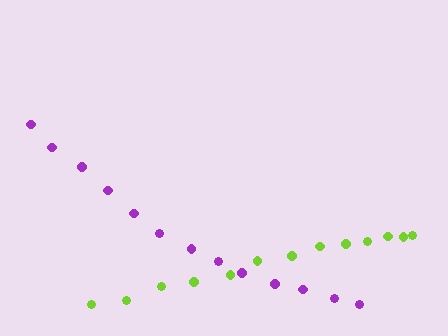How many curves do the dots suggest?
There are 2 distinct paths.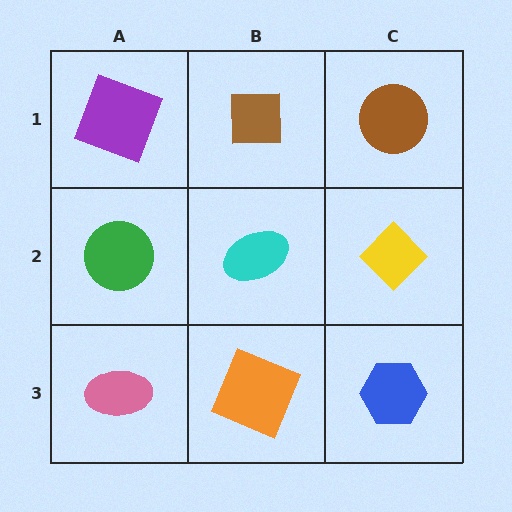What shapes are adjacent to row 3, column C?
A yellow diamond (row 2, column C), an orange square (row 3, column B).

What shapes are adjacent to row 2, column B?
A brown square (row 1, column B), an orange square (row 3, column B), a green circle (row 2, column A), a yellow diamond (row 2, column C).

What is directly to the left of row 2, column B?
A green circle.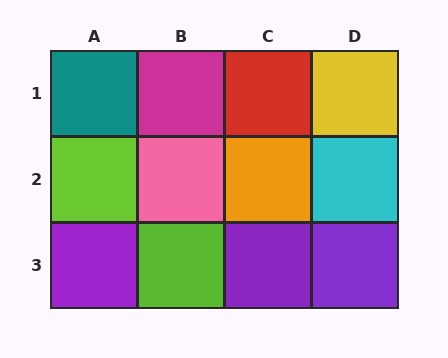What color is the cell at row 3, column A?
Purple.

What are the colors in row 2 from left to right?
Lime, pink, orange, cyan.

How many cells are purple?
3 cells are purple.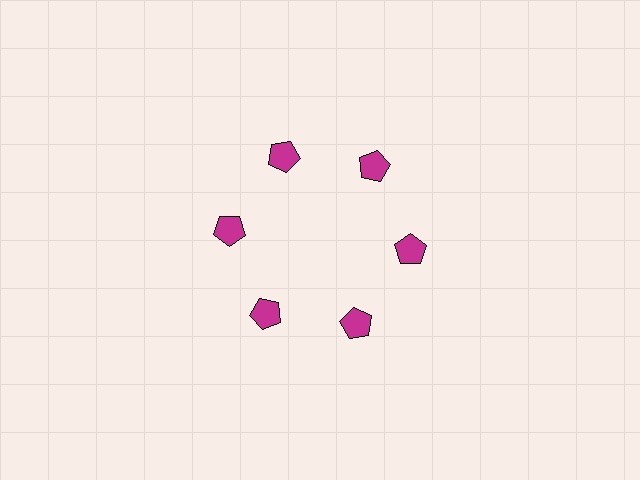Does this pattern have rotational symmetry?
Yes, this pattern has 6-fold rotational symmetry. It looks the same after rotating 60 degrees around the center.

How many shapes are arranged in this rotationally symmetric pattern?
There are 6 shapes, arranged in 6 groups of 1.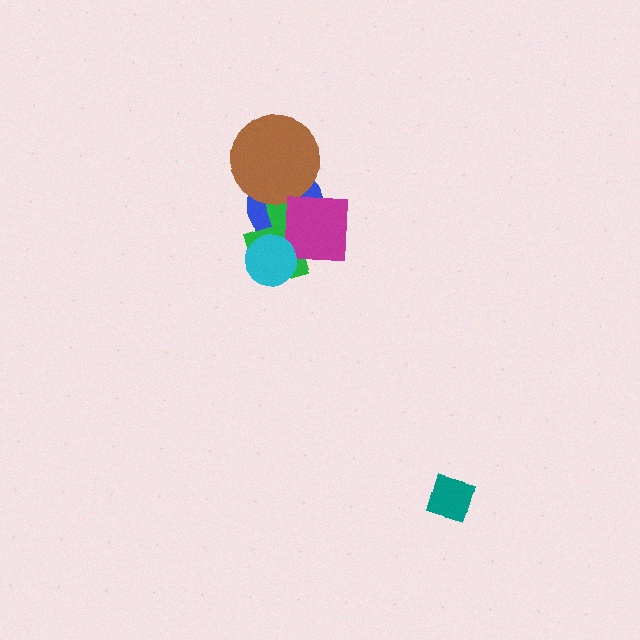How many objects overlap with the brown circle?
1 object overlaps with the brown circle.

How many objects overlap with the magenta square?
2 objects overlap with the magenta square.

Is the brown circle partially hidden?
No, no other shape covers it.